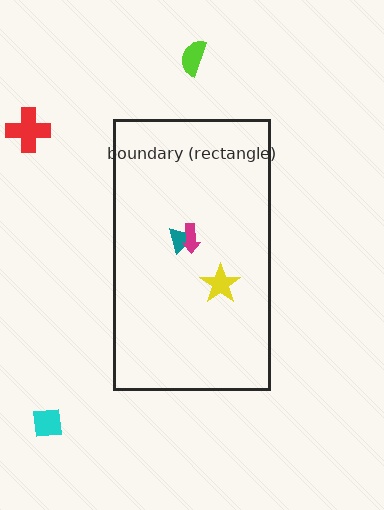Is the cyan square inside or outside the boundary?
Outside.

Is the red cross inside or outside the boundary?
Outside.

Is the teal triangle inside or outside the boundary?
Inside.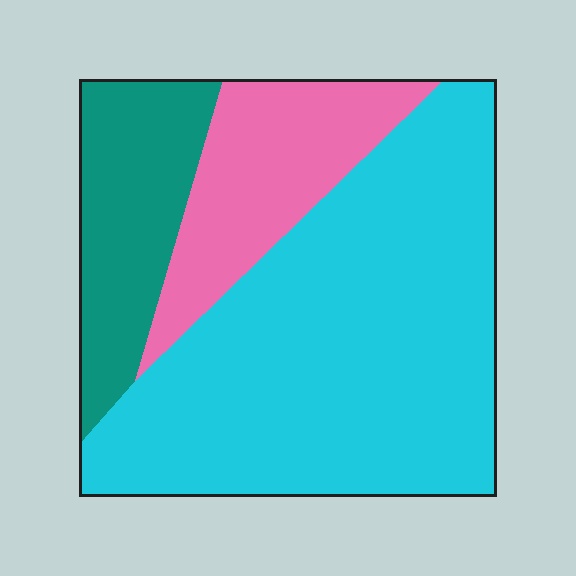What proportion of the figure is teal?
Teal covers roughly 20% of the figure.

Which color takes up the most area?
Cyan, at roughly 60%.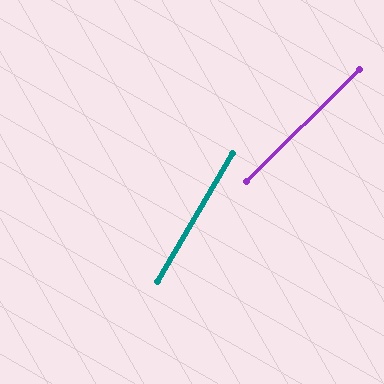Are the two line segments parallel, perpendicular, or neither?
Neither parallel nor perpendicular — they differ by about 15°.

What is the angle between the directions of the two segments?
Approximately 15 degrees.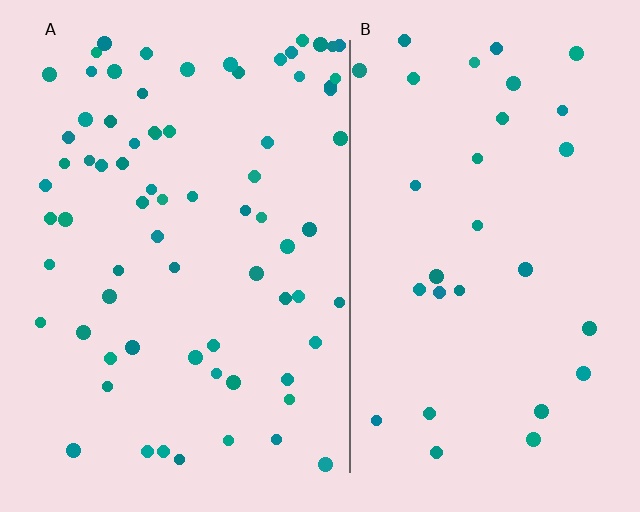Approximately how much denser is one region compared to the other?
Approximately 2.3× — region A over region B.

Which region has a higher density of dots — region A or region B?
A (the left).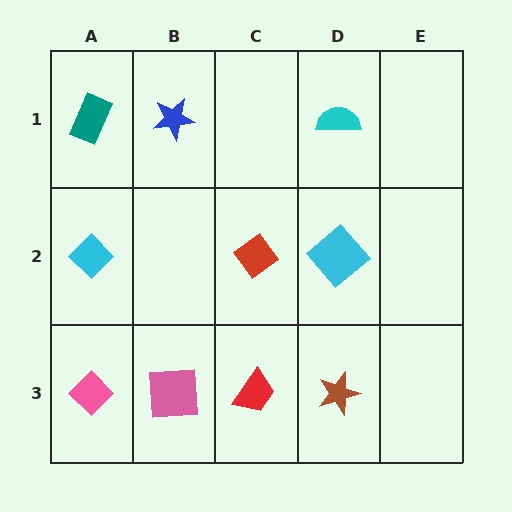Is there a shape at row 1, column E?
No, that cell is empty.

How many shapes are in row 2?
3 shapes.